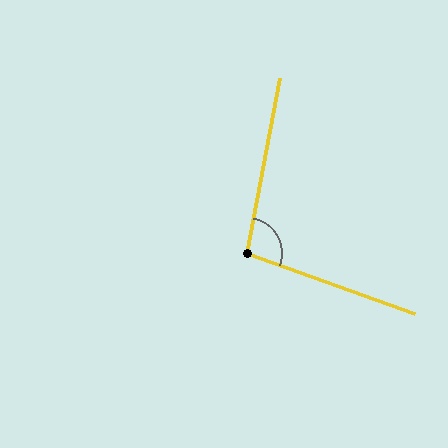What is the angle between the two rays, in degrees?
Approximately 99 degrees.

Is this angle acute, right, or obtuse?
It is obtuse.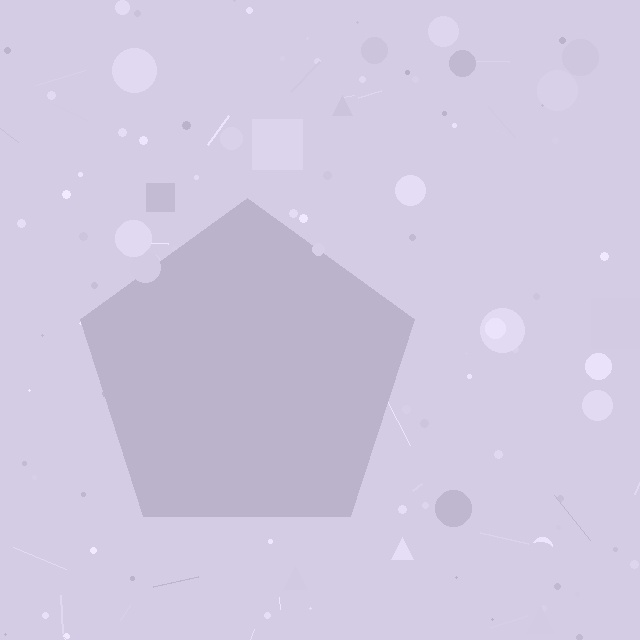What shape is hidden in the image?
A pentagon is hidden in the image.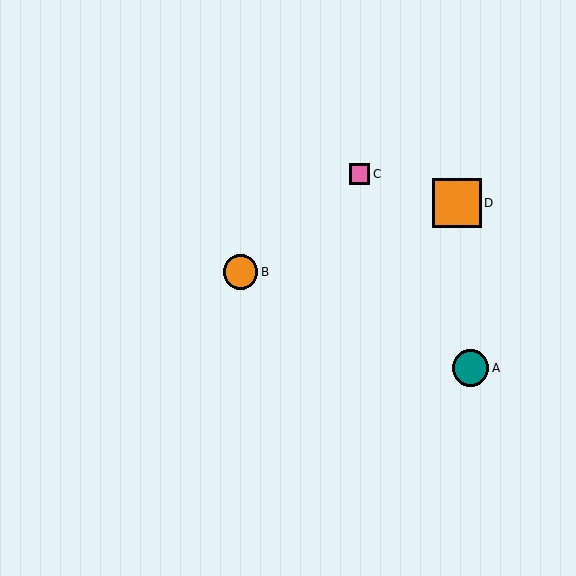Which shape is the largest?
The orange square (labeled D) is the largest.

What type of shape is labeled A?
Shape A is a teal circle.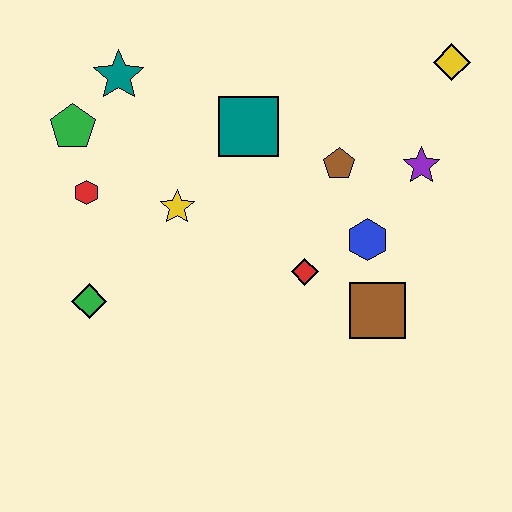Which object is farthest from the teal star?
The brown square is farthest from the teal star.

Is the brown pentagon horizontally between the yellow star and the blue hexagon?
Yes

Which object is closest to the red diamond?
The blue hexagon is closest to the red diamond.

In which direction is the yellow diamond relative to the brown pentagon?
The yellow diamond is to the right of the brown pentagon.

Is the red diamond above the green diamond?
Yes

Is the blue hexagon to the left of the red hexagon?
No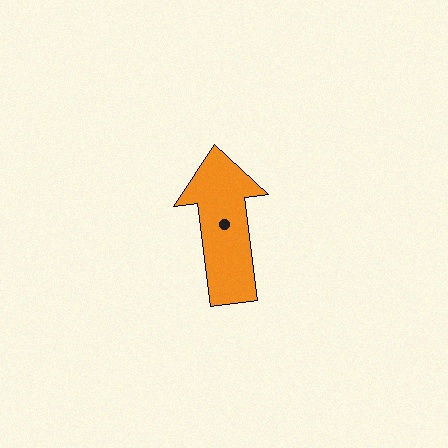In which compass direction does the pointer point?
North.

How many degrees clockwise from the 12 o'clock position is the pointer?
Approximately 353 degrees.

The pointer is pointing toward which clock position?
Roughly 12 o'clock.